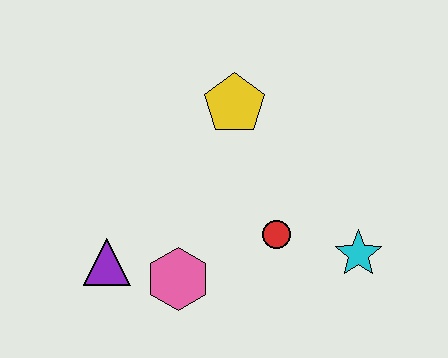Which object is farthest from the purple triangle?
The cyan star is farthest from the purple triangle.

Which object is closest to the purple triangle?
The pink hexagon is closest to the purple triangle.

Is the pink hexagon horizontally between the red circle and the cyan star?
No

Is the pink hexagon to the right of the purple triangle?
Yes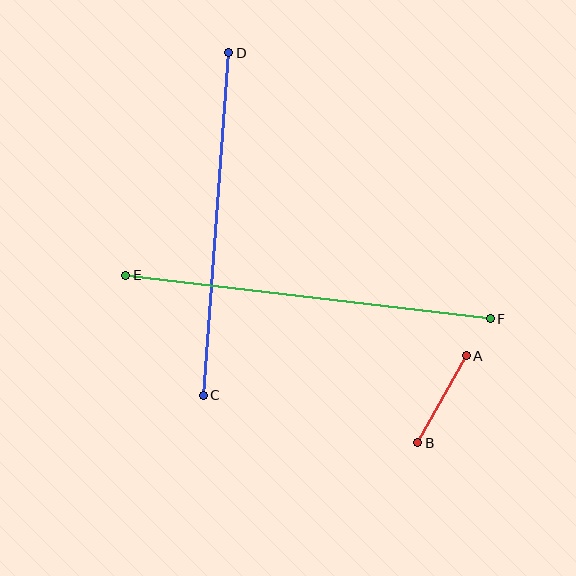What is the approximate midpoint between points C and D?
The midpoint is at approximately (216, 224) pixels.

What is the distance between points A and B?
The distance is approximately 100 pixels.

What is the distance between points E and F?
The distance is approximately 367 pixels.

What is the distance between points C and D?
The distance is approximately 343 pixels.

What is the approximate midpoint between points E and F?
The midpoint is at approximately (308, 297) pixels.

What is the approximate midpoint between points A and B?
The midpoint is at approximately (442, 399) pixels.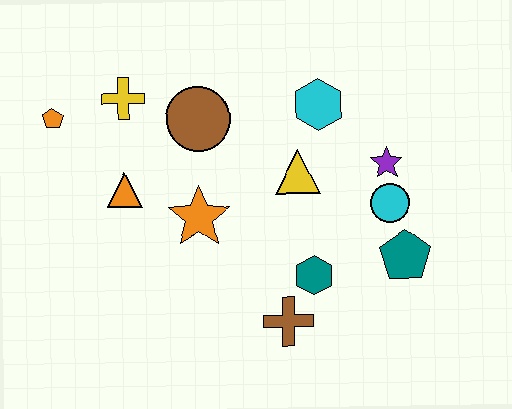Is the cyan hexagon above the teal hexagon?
Yes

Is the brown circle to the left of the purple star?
Yes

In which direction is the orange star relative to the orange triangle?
The orange star is to the right of the orange triangle.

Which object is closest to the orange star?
The orange triangle is closest to the orange star.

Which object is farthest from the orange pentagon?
The teal pentagon is farthest from the orange pentagon.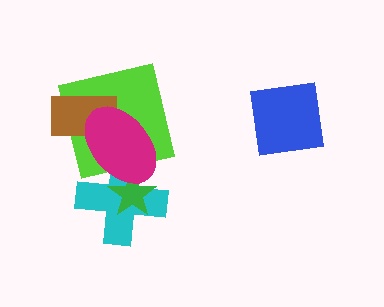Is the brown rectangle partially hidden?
Yes, it is partially covered by another shape.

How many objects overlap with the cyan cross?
3 objects overlap with the cyan cross.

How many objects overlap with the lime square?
3 objects overlap with the lime square.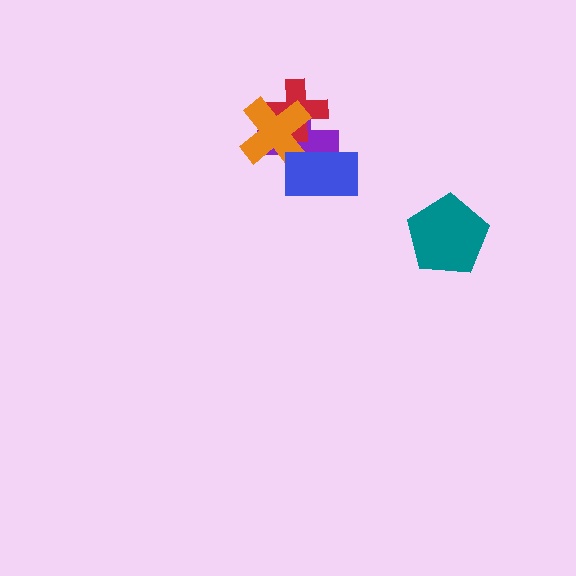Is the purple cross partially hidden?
Yes, it is partially covered by another shape.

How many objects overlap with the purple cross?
3 objects overlap with the purple cross.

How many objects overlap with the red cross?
2 objects overlap with the red cross.